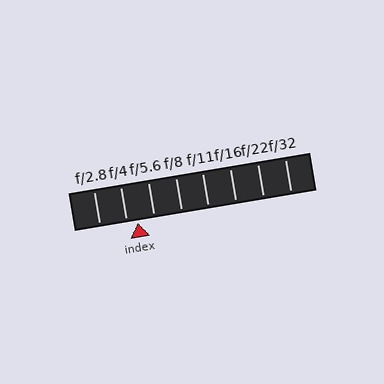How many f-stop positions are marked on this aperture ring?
There are 8 f-stop positions marked.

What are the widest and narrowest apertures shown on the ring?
The widest aperture shown is f/2.8 and the narrowest is f/32.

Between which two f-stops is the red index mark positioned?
The index mark is between f/4 and f/5.6.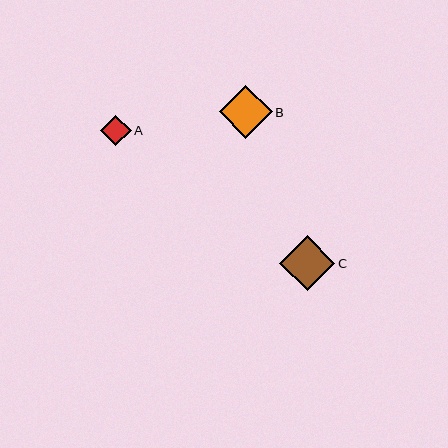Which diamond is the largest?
Diamond C is the largest with a size of approximately 55 pixels.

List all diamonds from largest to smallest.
From largest to smallest: C, B, A.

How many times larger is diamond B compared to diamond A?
Diamond B is approximately 1.7 times the size of diamond A.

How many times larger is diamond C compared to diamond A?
Diamond C is approximately 1.8 times the size of diamond A.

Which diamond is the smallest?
Diamond A is the smallest with a size of approximately 30 pixels.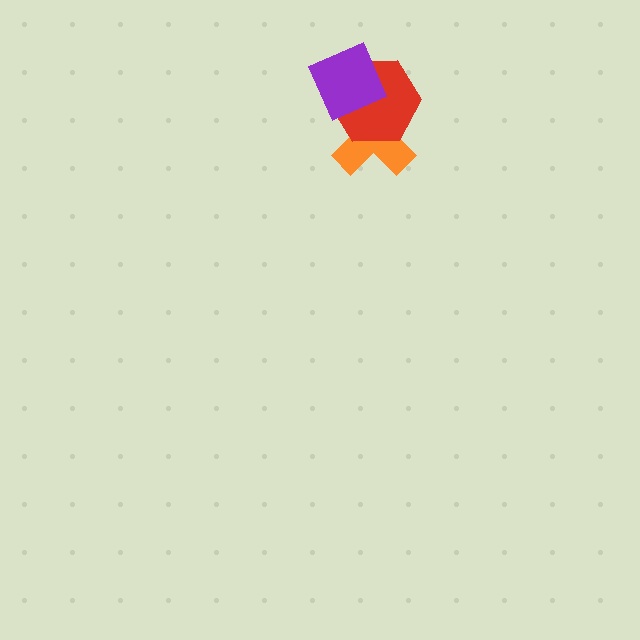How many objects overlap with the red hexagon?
2 objects overlap with the red hexagon.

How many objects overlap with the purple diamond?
2 objects overlap with the purple diamond.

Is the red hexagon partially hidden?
Yes, it is partially covered by another shape.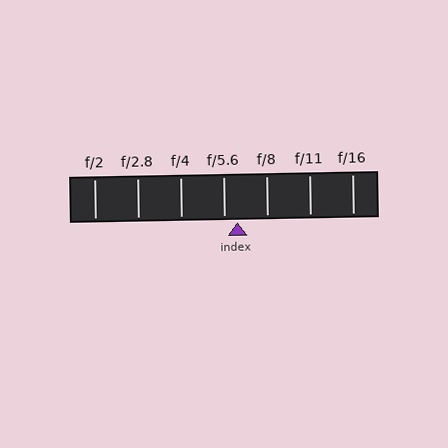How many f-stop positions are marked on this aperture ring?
There are 7 f-stop positions marked.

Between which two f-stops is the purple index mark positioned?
The index mark is between f/5.6 and f/8.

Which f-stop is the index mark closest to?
The index mark is closest to f/5.6.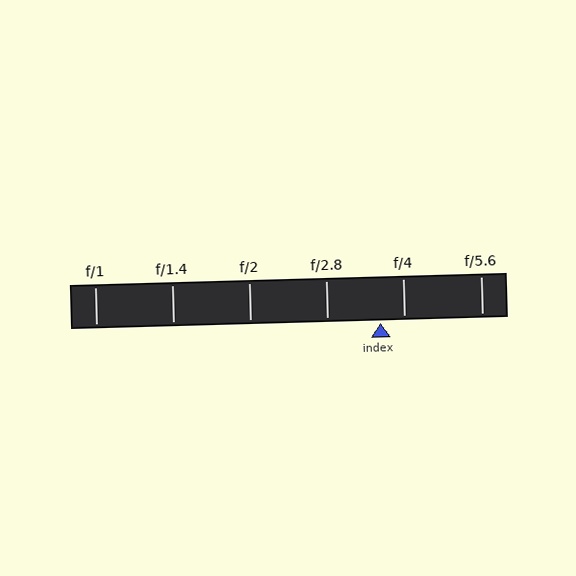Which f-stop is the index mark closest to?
The index mark is closest to f/4.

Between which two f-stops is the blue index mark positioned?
The index mark is between f/2.8 and f/4.